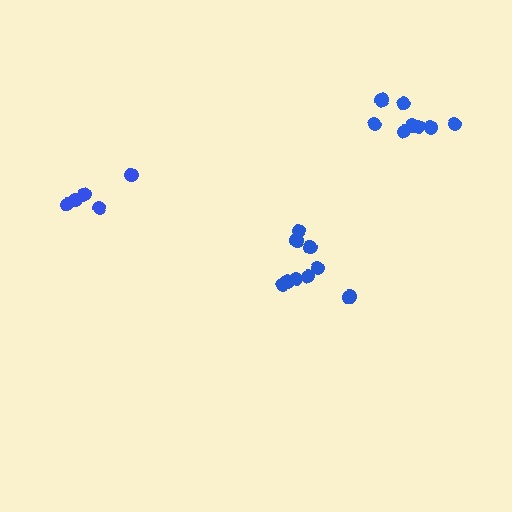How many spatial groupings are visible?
There are 3 spatial groupings.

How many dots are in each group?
Group 1: 9 dots, Group 2: 5 dots, Group 3: 8 dots (22 total).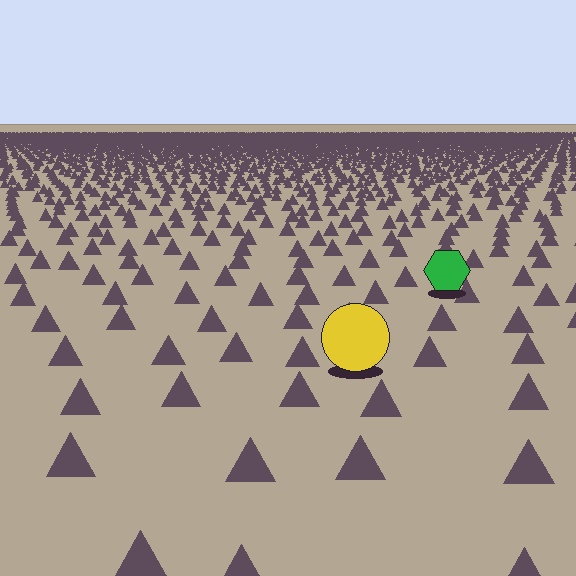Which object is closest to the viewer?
The yellow circle is closest. The texture marks near it are larger and more spread out.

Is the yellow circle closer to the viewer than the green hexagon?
Yes. The yellow circle is closer — you can tell from the texture gradient: the ground texture is coarser near it.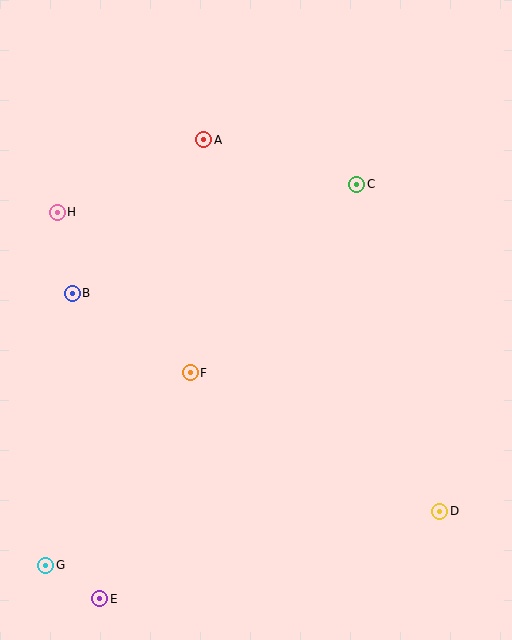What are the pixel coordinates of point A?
Point A is at (204, 140).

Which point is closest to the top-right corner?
Point C is closest to the top-right corner.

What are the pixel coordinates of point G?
Point G is at (46, 565).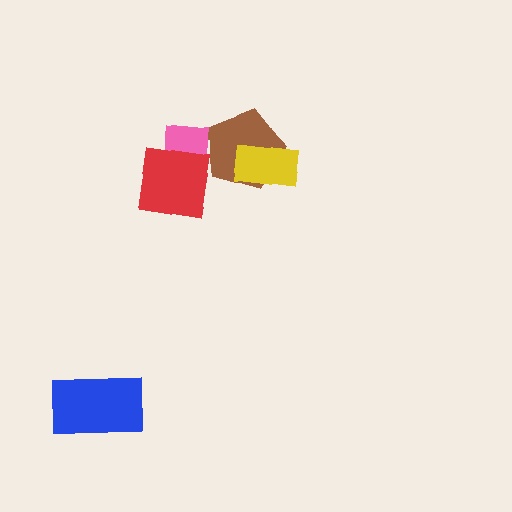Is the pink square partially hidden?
Yes, it is partially covered by another shape.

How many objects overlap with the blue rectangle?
0 objects overlap with the blue rectangle.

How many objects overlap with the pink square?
2 objects overlap with the pink square.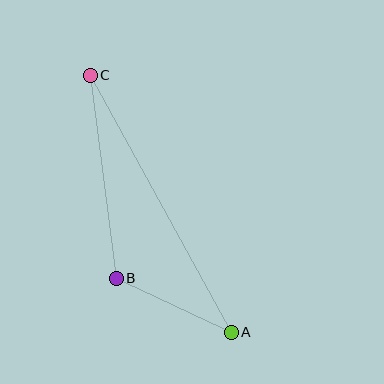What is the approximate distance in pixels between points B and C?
The distance between B and C is approximately 205 pixels.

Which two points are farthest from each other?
Points A and C are farthest from each other.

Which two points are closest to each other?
Points A and B are closest to each other.